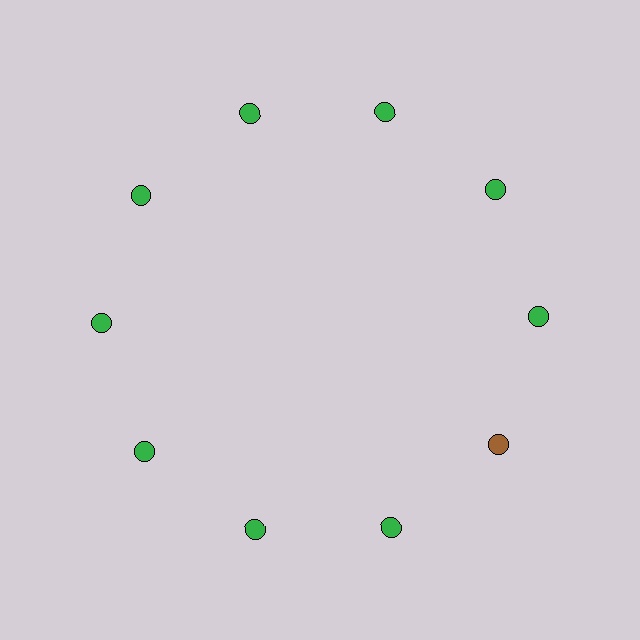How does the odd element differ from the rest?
It has a different color: brown instead of green.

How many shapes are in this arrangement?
There are 10 shapes arranged in a ring pattern.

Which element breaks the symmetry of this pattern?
The brown circle at roughly the 4 o'clock position breaks the symmetry. All other shapes are green circles.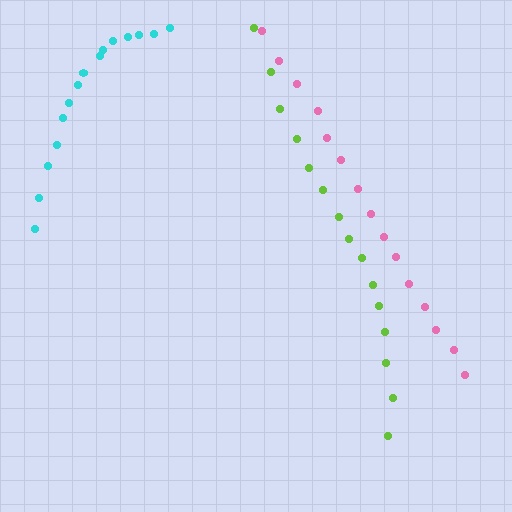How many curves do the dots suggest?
There are 3 distinct paths.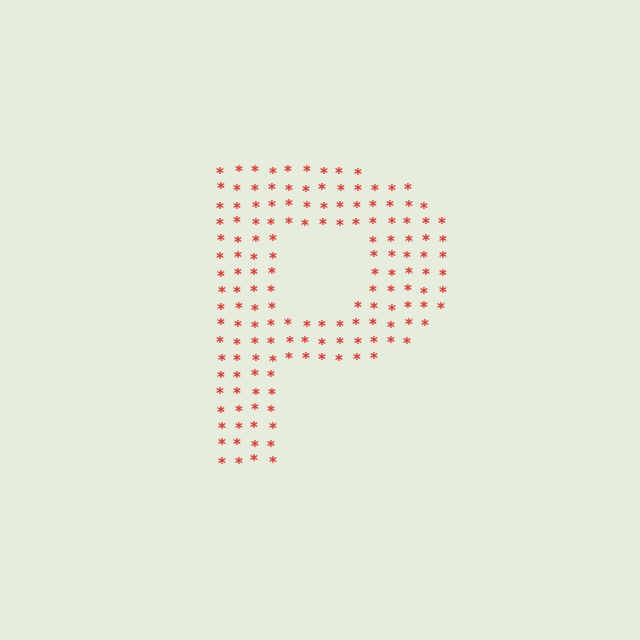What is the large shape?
The large shape is the letter P.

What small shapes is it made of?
It is made of small asterisks.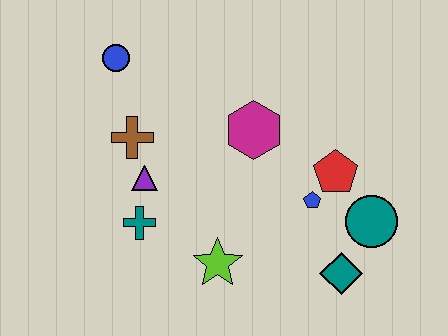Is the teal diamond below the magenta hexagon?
Yes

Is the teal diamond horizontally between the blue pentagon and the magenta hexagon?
No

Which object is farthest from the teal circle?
The blue circle is farthest from the teal circle.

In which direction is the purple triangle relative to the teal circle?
The purple triangle is to the left of the teal circle.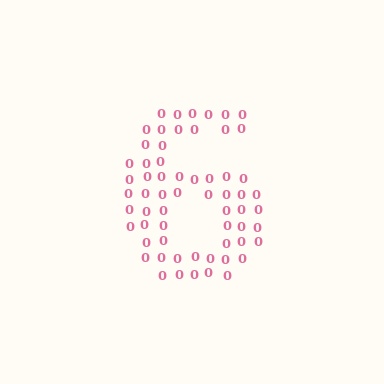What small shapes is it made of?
It is made of small digit 0's.